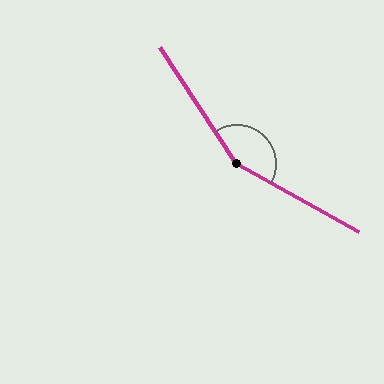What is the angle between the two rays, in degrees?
Approximately 152 degrees.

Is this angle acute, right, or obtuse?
It is obtuse.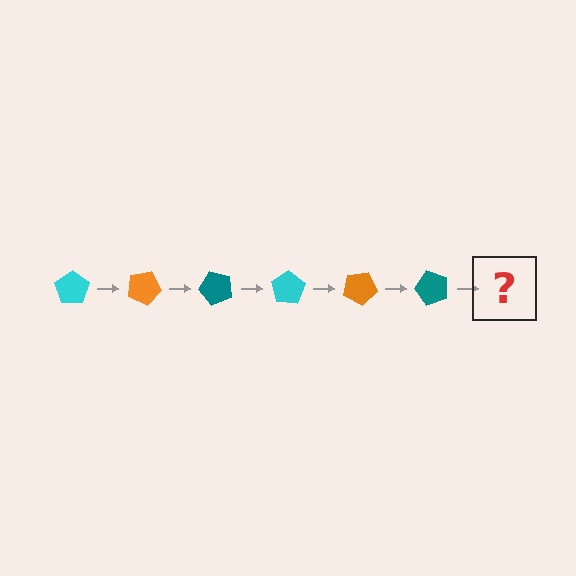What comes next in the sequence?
The next element should be a cyan pentagon, rotated 150 degrees from the start.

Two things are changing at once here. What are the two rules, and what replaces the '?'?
The two rules are that it rotates 25 degrees each step and the color cycles through cyan, orange, and teal. The '?' should be a cyan pentagon, rotated 150 degrees from the start.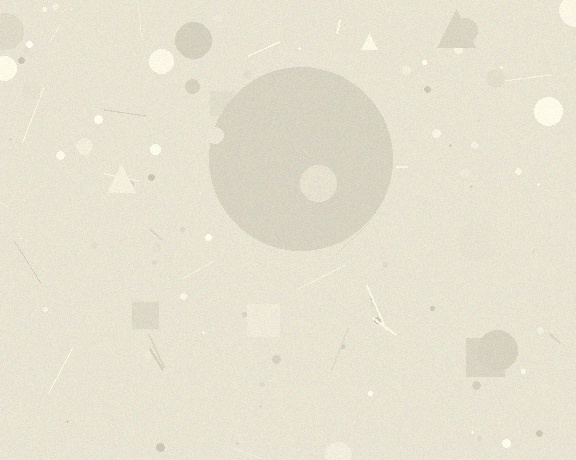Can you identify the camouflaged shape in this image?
The camouflaged shape is a circle.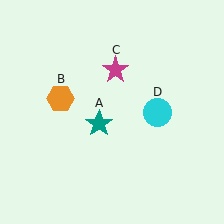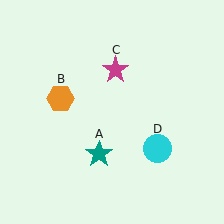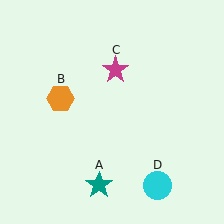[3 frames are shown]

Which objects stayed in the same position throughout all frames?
Orange hexagon (object B) and magenta star (object C) remained stationary.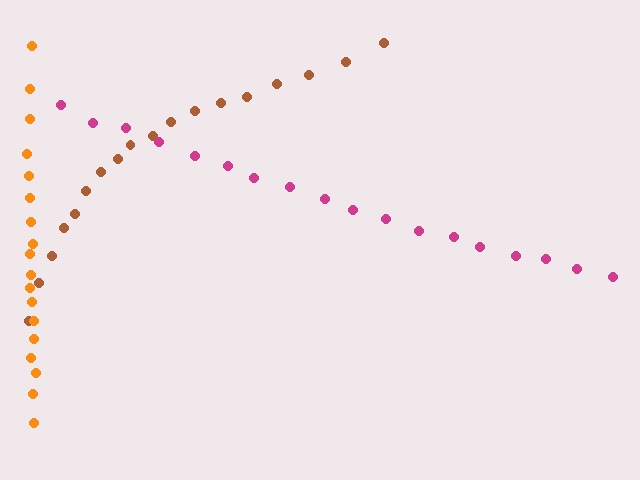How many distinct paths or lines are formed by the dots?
There are 3 distinct paths.